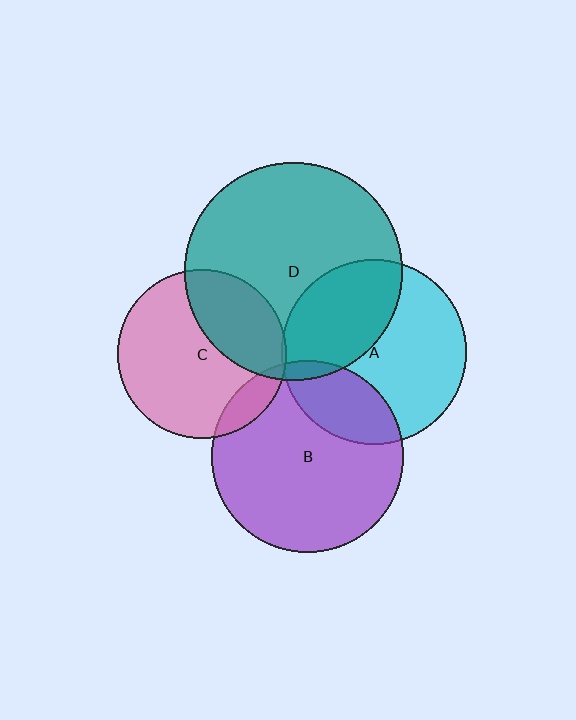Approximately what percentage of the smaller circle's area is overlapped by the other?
Approximately 25%.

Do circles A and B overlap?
Yes.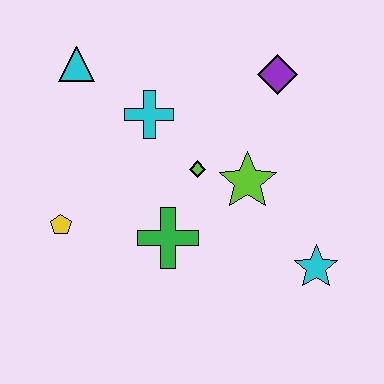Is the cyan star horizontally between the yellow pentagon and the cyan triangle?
No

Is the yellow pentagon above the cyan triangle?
No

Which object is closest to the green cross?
The lime diamond is closest to the green cross.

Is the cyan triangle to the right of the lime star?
No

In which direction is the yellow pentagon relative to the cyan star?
The yellow pentagon is to the left of the cyan star.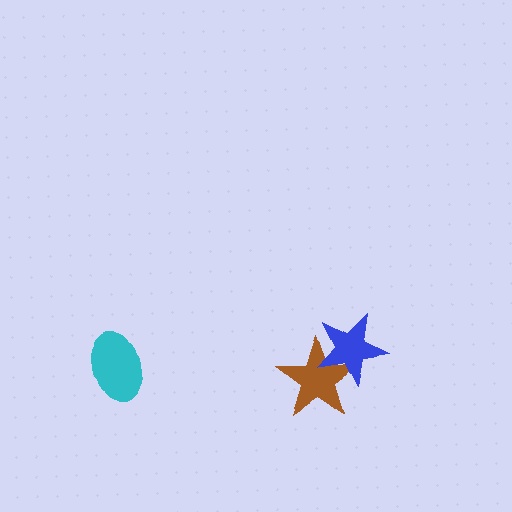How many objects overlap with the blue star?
1 object overlaps with the blue star.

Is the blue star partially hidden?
No, no other shape covers it.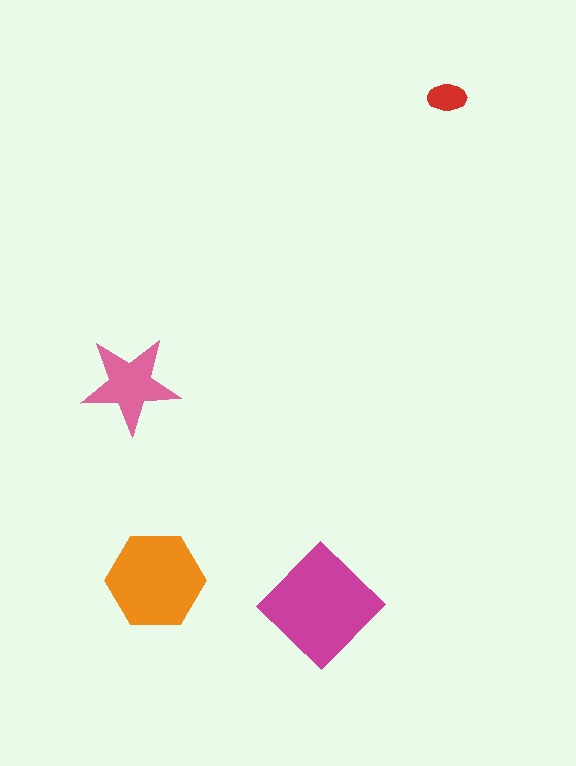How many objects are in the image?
There are 4 objects in the image.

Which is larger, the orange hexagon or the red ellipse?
The orange hexagon.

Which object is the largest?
The magenta diamond.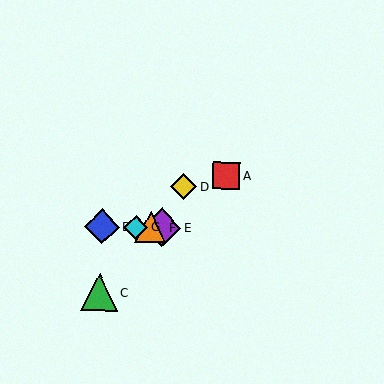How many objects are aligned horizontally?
4 objects (B, E, F, G) are aligned horizontally.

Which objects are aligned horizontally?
Objects B, E, F, G are aligned horizontally.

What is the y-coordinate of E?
Object E is at y≈228.